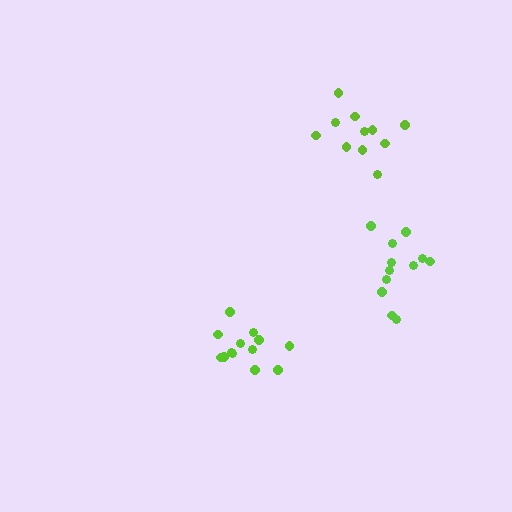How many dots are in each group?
Group 1: 13 dots, Group 2: 11 dots, Group 3: 12 dots (36 total).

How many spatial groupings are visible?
There are 3 spatial groupings.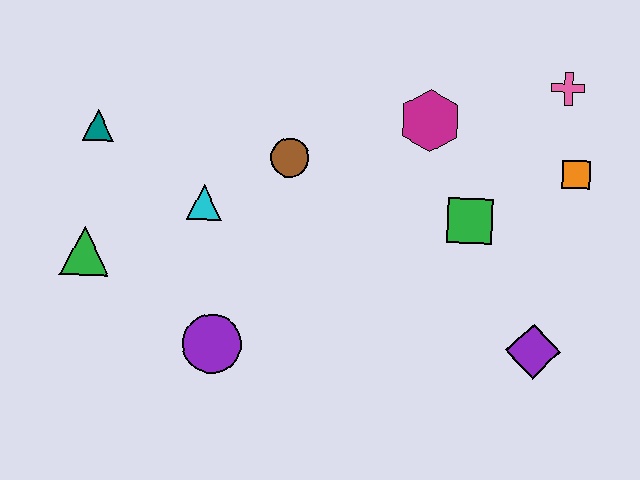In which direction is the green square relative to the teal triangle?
The green square is to the right of the teal triangle.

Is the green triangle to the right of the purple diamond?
No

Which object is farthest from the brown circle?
The purple diamond is farthest from the brown circle.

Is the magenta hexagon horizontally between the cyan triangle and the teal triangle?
No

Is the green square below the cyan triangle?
Yes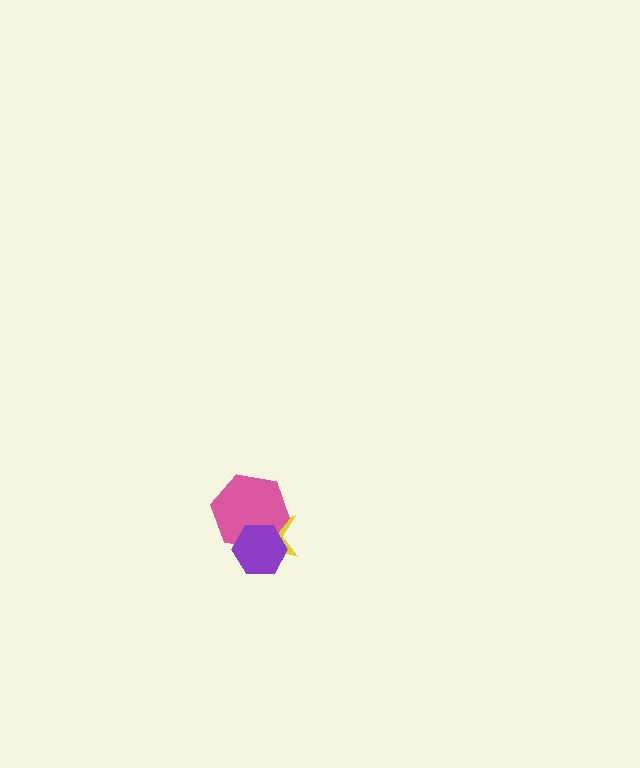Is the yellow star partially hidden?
Yes, it is partially covered by another shape.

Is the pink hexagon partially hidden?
Yes, it is partially covered by another shape.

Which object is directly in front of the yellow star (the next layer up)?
The pink hexagon is directly in front of the yellow star.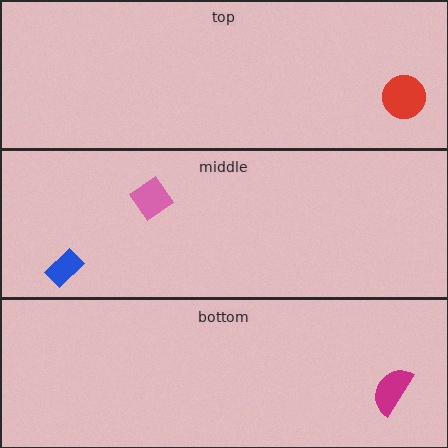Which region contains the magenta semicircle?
The bottom region.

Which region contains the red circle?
The top region.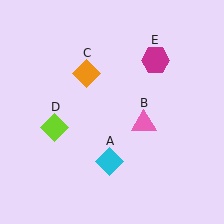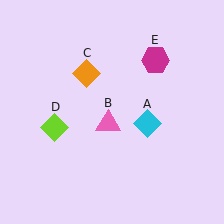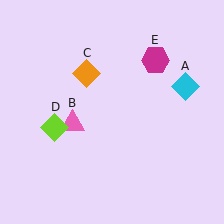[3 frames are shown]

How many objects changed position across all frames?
2 objects changed position: cyan diamond (object A), pink triangle (object B).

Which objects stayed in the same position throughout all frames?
Orange diamond (object C) and lime diamond (object D) and magenta hexagon (object E) remained stationary.